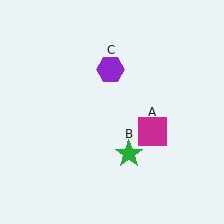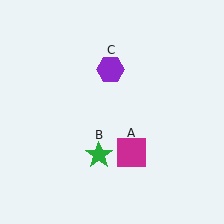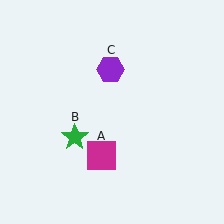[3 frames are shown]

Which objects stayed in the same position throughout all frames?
Purple hexagon (object C) remained stationary.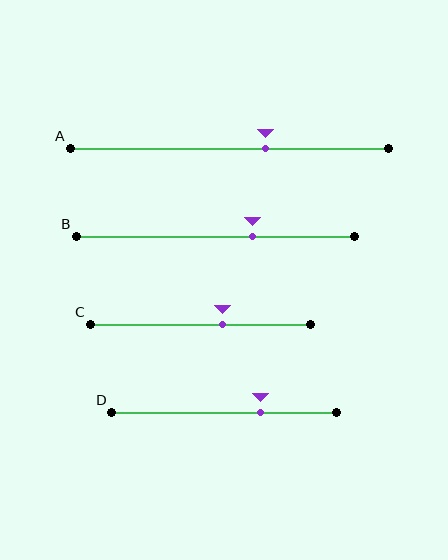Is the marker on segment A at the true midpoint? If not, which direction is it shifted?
No, the marker on segment A is shifted to the right by about 11% of the segment length.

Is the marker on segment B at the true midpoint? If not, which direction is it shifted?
No, the marker on segment B is shifted to the right by about 13% of the segment length.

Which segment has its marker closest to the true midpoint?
Segment C has its marker closest to the true midpoint.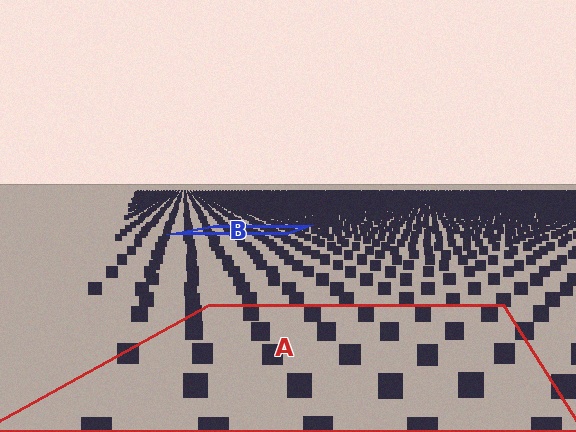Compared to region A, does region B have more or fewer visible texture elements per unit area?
Region B has more texture elements per unit area — they are packed more densely because it is farther away.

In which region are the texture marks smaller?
The texture marks are smaller in region B, because it is farther away.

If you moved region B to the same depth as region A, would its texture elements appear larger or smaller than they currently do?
They would appear larger. At a closer depth, the same texture elements are projected at a bigger on-screen size.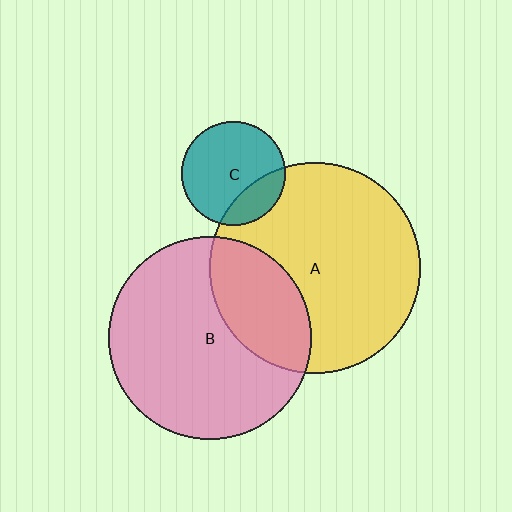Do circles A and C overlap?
Yes.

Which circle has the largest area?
Circle A (yellow).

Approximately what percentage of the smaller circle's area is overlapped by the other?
Approximately 25%.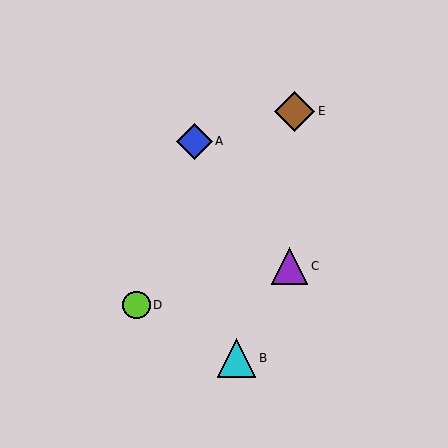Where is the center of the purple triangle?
The center of the purple triangle is at (289, 266).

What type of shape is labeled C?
Shape C is a purple triangle.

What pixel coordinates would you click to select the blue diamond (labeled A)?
Click at (194, 141) to select the blue diamond A.